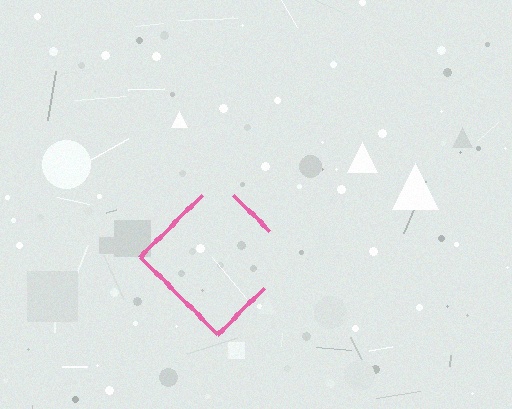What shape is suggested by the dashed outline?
The dashed outline suggests a diamond.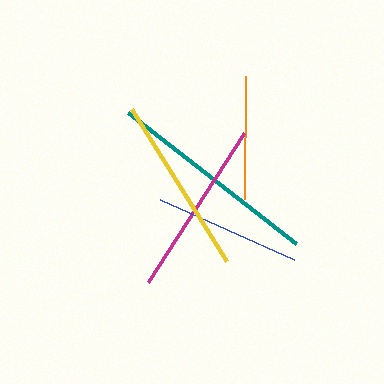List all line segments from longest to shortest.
From longest to shortest: teal, yellow, magenta, blue, orange.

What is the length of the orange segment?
The orange segment is approximately 122 pixels long.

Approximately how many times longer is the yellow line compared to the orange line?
The yellow line is approximately 1.5 times the length of the orange line.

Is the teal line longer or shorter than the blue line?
The teal line is longer than the blue line.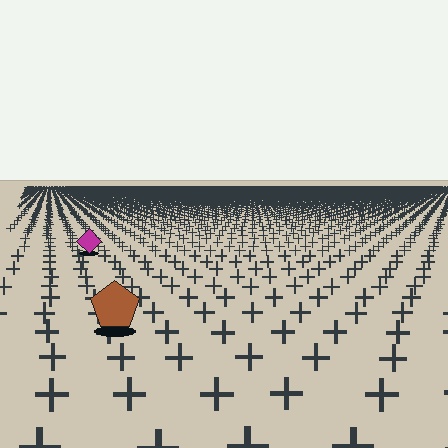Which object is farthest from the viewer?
The magenta diamond is farthest from the viewer. It appears smaller and the ground texture around it is denser.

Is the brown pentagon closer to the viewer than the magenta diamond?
Yes. The brown pentagon is closer — you can tell from the texture gradient: the ground texture is coarser near it.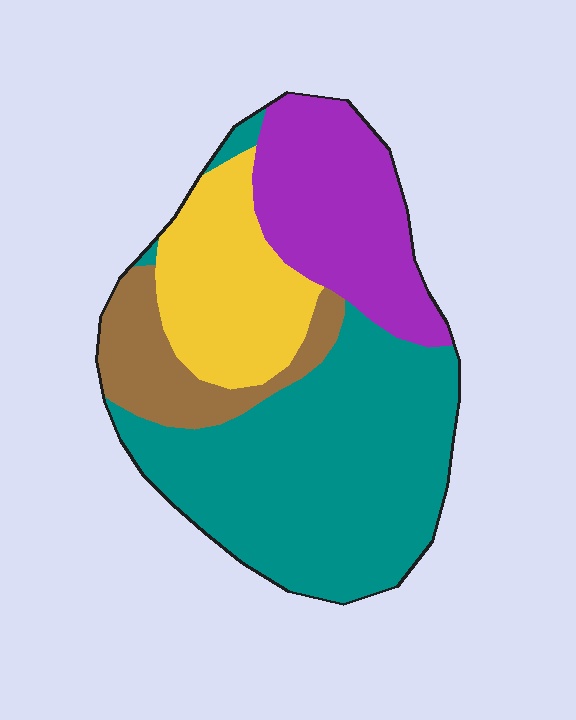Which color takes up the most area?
Teal, at roughly 45%.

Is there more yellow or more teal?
Teal.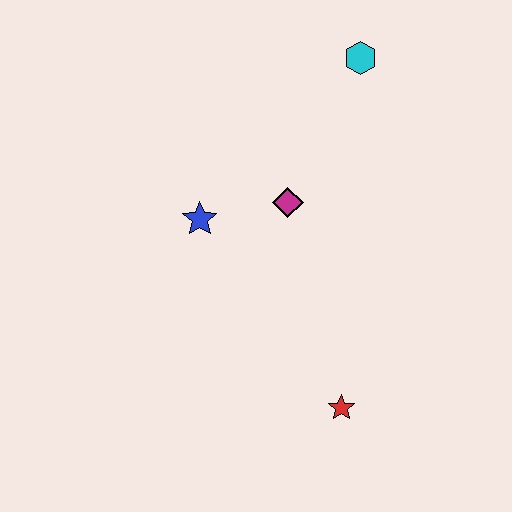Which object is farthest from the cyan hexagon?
The red star is farthest from the cyan hexagon.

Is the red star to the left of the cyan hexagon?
Yes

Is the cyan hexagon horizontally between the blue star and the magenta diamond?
No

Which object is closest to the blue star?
The magenta diamond is closest to the blue star.